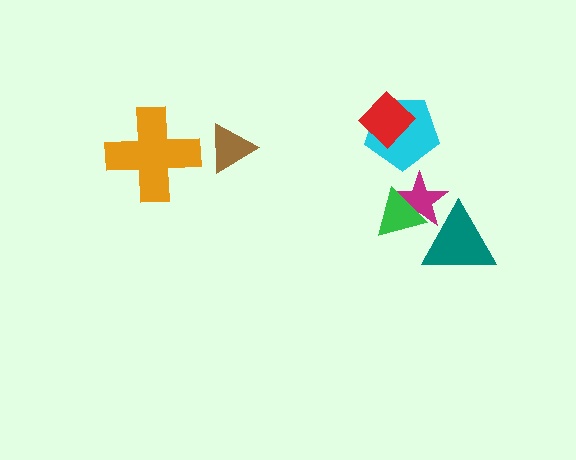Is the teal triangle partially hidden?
No, no other shape covers it.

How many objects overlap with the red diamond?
1 object overlaps with the red diamond.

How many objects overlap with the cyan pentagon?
1 object overlaps with the cyan pentagon.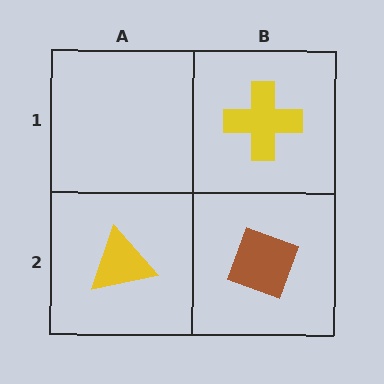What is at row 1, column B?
A yellow cross.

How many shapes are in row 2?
2 shapes.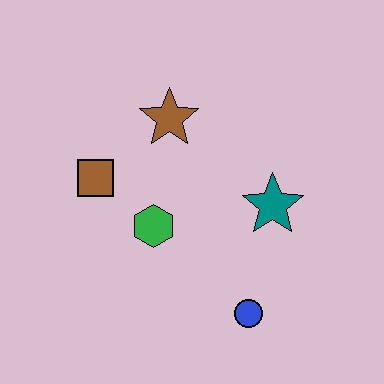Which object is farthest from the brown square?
The blue circle is farthest from the brown square.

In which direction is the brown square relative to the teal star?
The brown square is to the left of the teal star.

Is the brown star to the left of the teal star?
Yes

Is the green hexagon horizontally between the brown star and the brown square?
Yes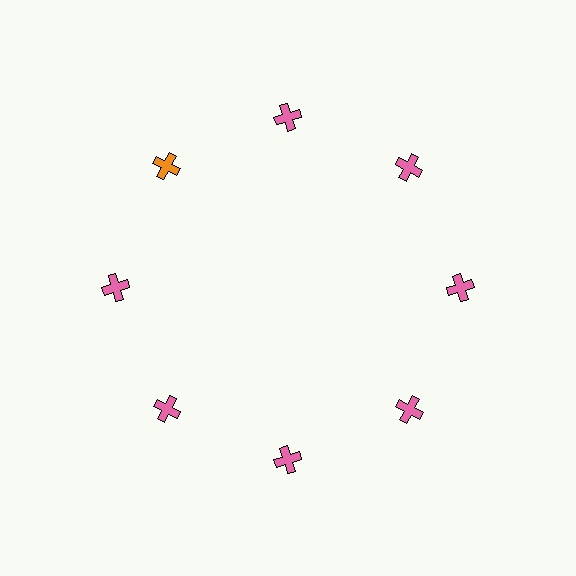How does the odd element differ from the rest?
It has a different color: orange instead of pink.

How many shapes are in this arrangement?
There are 8 shapes arranged in a ring pattern.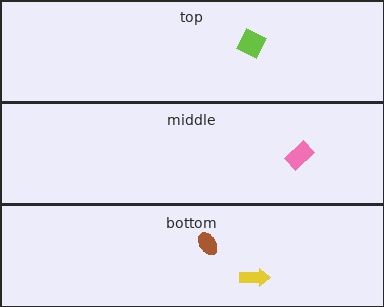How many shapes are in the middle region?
1.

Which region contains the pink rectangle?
The middle region.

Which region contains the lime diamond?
The top region.